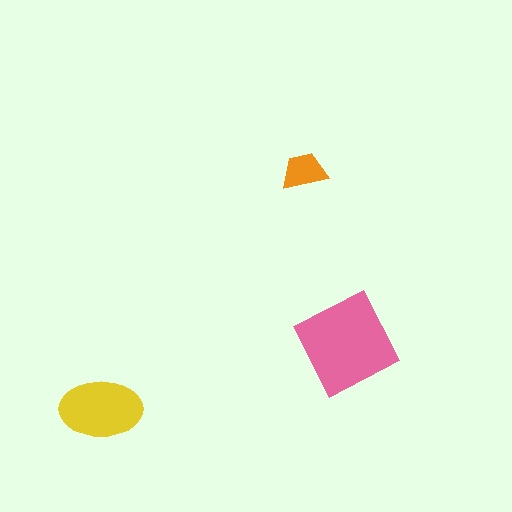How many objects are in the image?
There are 3 objects in the image.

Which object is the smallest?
The orange trapezoid.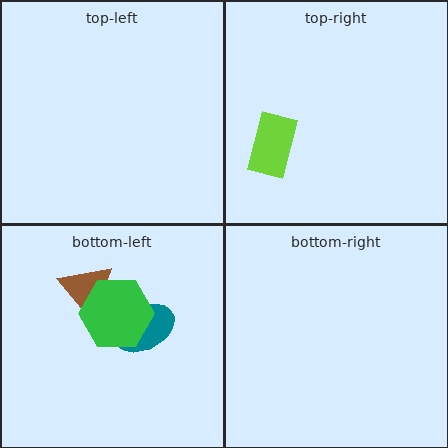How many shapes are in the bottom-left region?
3.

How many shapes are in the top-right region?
1.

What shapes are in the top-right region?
The lime rectangle.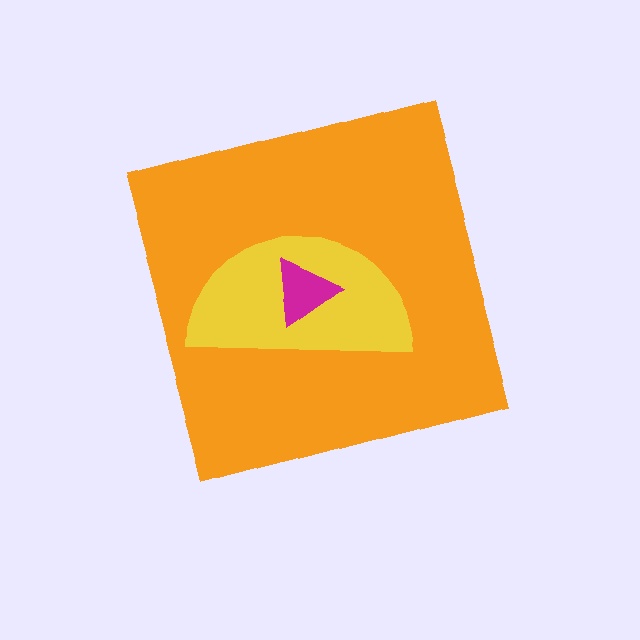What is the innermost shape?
The magenta triangle.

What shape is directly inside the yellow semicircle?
The magenta triangle.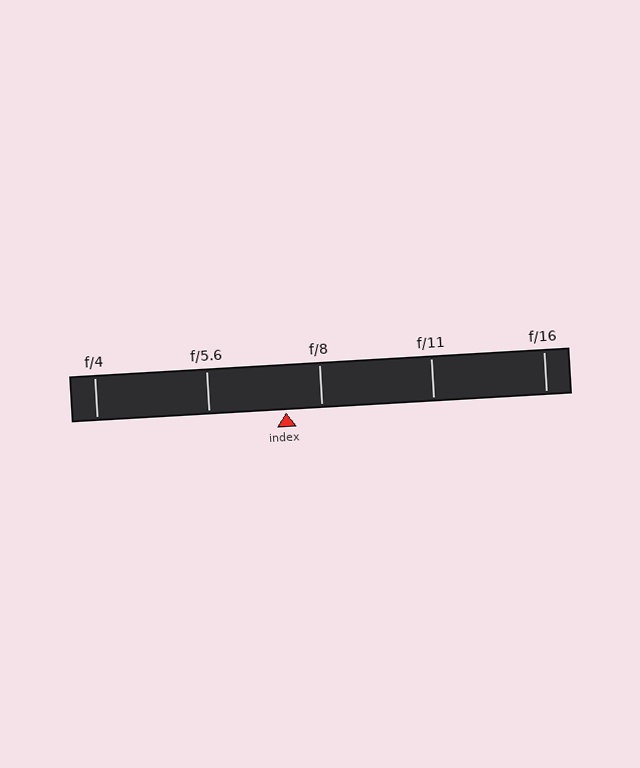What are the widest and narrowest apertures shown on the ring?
The widest aperture shown is f/4 and the narrowest is f/16.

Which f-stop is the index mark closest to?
The index mark is closest to f/8.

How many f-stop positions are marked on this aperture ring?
There are 5 f-stop positions marked.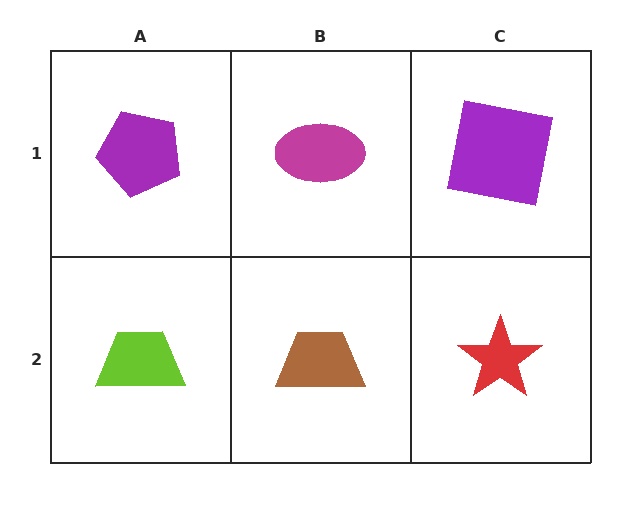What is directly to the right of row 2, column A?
A brown trapezoid.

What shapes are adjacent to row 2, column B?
A magenta ellipse (row 1, column B), a lime trapezoid (row 2, column A), a red star (row 2, column C).